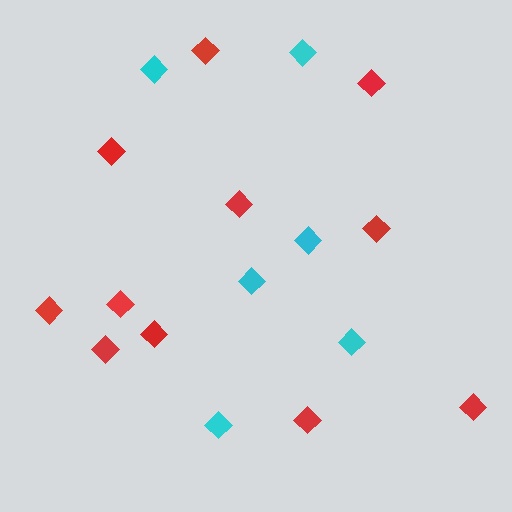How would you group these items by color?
There are 2 groups: one group of red diamonds (11) and one group of cyan diamonds (6).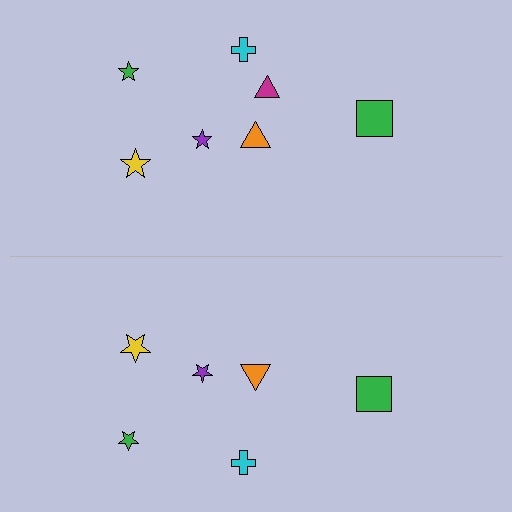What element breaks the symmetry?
A magenta triangle is missing from the bottom side.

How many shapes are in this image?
There are 13 shapes in this image.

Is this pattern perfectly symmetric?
No, the pattern is not perfectly symmetric. A magenta triangle is missing from the bottom side.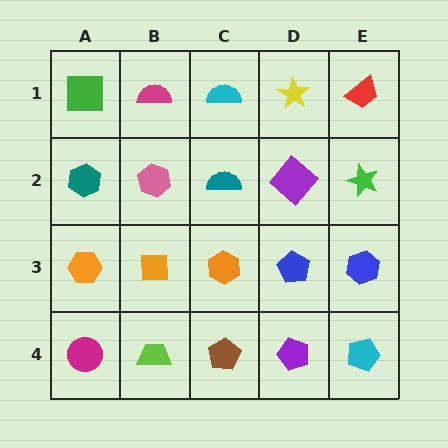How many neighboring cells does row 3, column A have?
3.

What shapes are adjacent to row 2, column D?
A yellow star (row 1, column D), a blue pentagon (row 3, column D), a teal semicircle (row 2, column C), a green star (row 2, column E).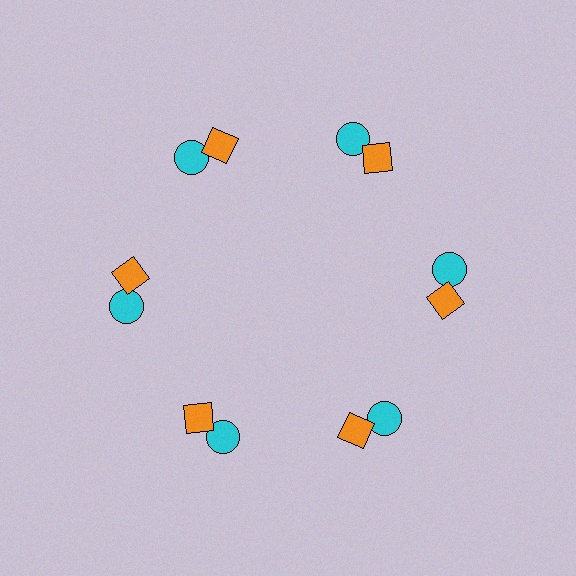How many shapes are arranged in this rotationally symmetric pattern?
There are 12 shapes, arranged in 6 groups of 2.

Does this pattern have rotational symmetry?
Yes, this pattern has 6-fold rotational symmetry. It looks the same after rotating 60 degrees around the center.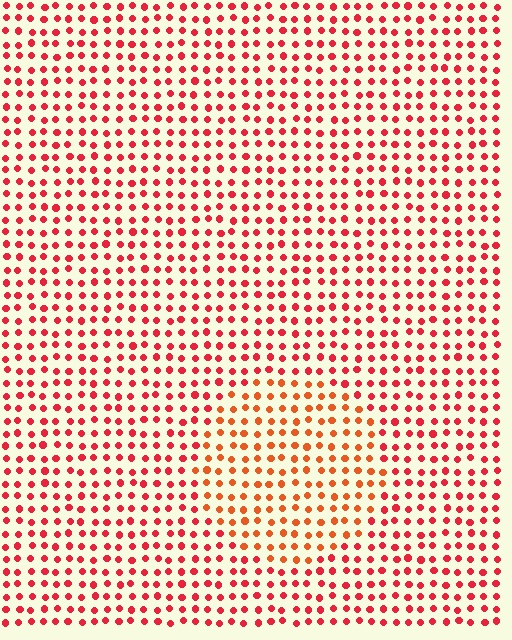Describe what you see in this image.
The image is filled with small red elements in a uniform arrangement. A circle-shaped region is visible where the elements are tinted to a slightly different hue, forming a subtle color boundary.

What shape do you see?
I see a circle.